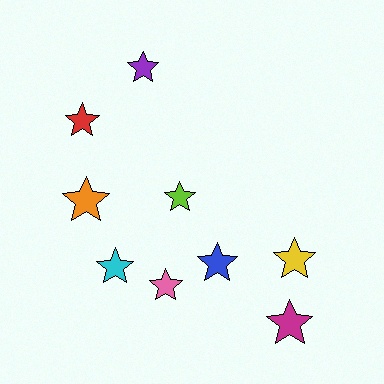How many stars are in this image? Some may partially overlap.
There are 9 stars.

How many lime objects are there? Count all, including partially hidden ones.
There is 1 lime object.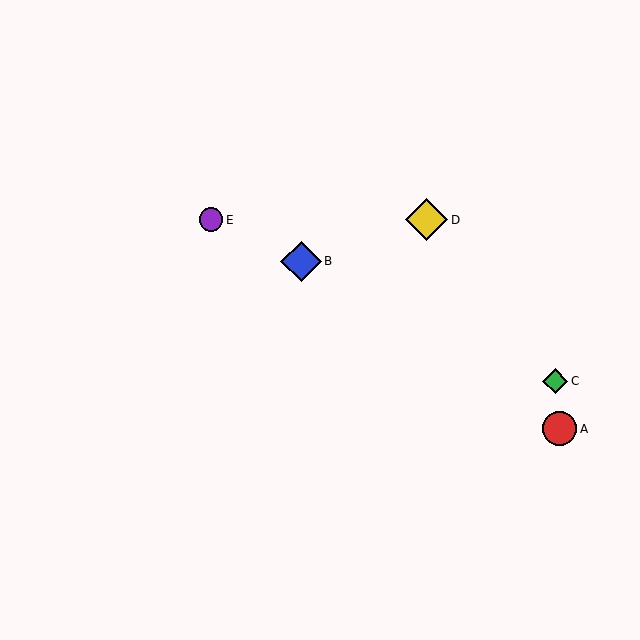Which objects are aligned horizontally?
Objects D, E are aligned horizontally.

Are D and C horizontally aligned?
No, D is at y≈220 and C is at y≈381.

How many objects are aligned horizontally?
2 objects (D, E) are aligned horizontally.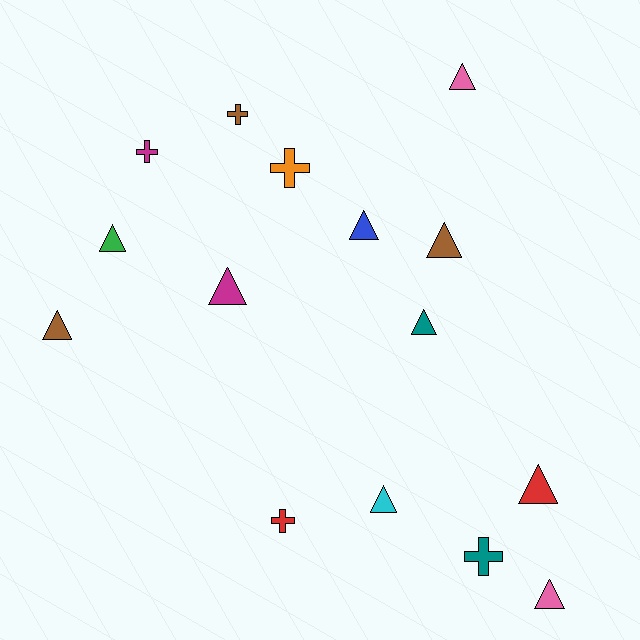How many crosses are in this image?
There are 5 crosses.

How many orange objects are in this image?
There is 1 orange object.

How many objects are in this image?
There are 15 objects.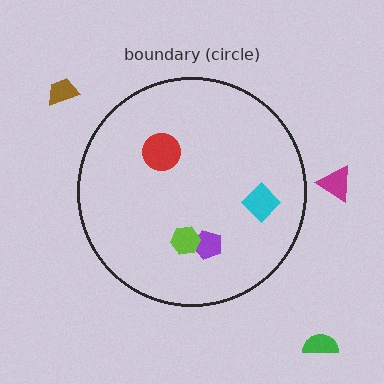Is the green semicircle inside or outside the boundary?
Outside.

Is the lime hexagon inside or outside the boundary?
Inside.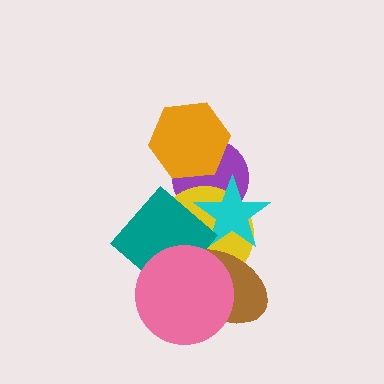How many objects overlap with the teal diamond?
3 objects overlap with the teal diamond.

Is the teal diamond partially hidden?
Yes, it is partially covered by another shape.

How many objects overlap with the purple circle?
3 objects overlap with the purple circle.